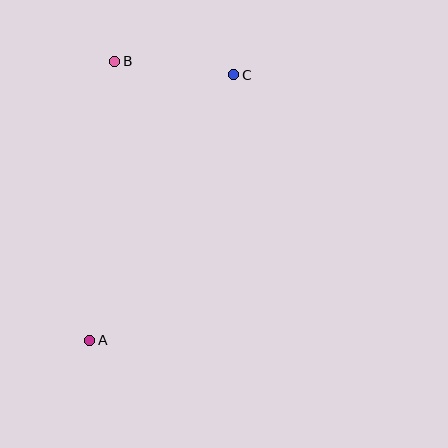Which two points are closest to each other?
Points B and C are closest to each other.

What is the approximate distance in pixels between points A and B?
The distance between A and B is approximately 280 pixels.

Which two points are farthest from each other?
Points A and C are farthest from each other.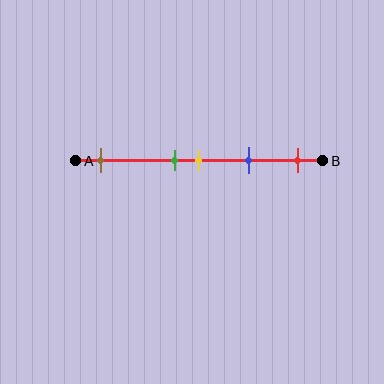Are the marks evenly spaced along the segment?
No, the marks are not evenly spaced.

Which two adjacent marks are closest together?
The green and yellow marks are the closest adjacent pair.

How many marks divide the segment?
There are 5 marks dividing the segment.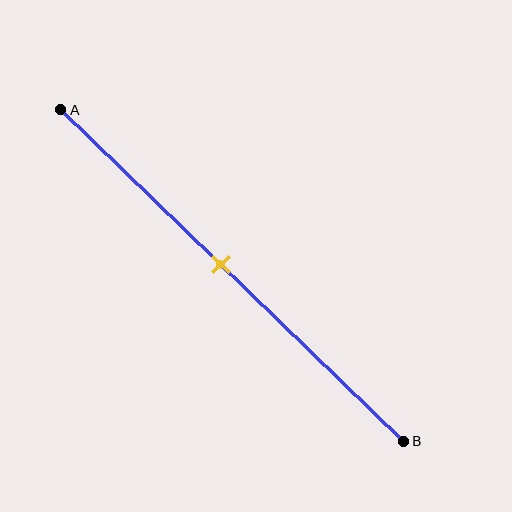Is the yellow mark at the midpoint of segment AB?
No, the mark is at about 45% from A, not at the 50% midpoint.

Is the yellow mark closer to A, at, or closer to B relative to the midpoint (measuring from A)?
The yellow mark is closer to point A than the midpoint of segment AB.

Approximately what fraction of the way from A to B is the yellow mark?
The yellow mark is approximately 45% of the way from A to B.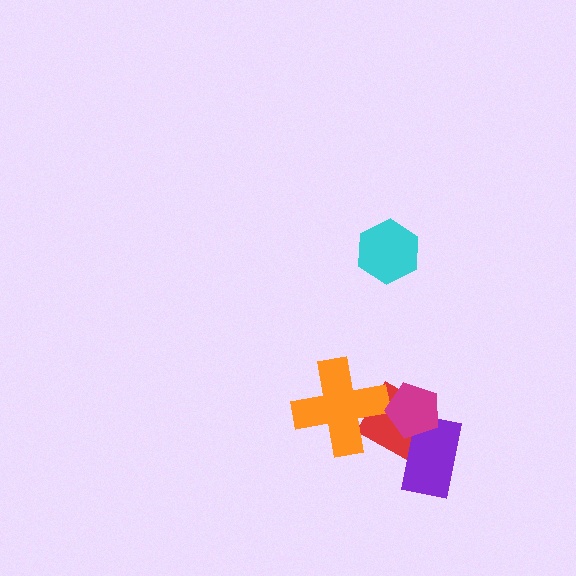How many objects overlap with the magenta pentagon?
2 objects overlap with the magenta pentagon.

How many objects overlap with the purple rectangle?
2 objects overlap with the purple rectangle.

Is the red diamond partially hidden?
Yes, it is partially covered by another shape.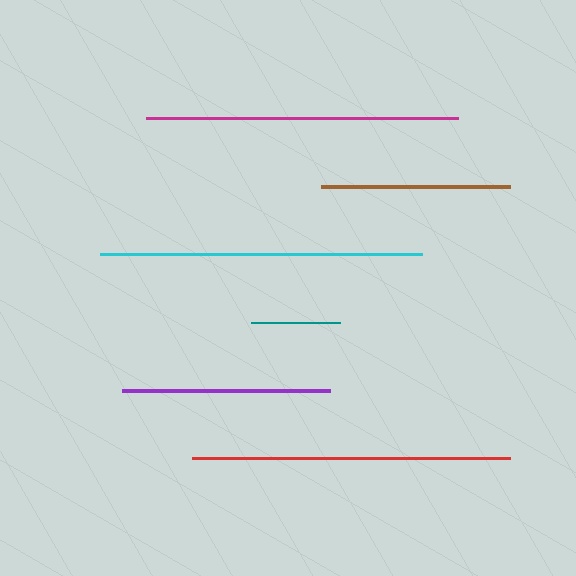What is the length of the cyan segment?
The cyan segment is approximately 322 pixels long.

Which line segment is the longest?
The cyan line is the longest at approximately 322 pixels.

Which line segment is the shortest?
The teal line is the shortest at approximately 90 pixels.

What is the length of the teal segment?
The teal segment is approximately 90 pixels long.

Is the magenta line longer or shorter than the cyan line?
The cyan line is longer than the magenta line.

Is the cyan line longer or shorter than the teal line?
The cyan line is longer than the teal line.